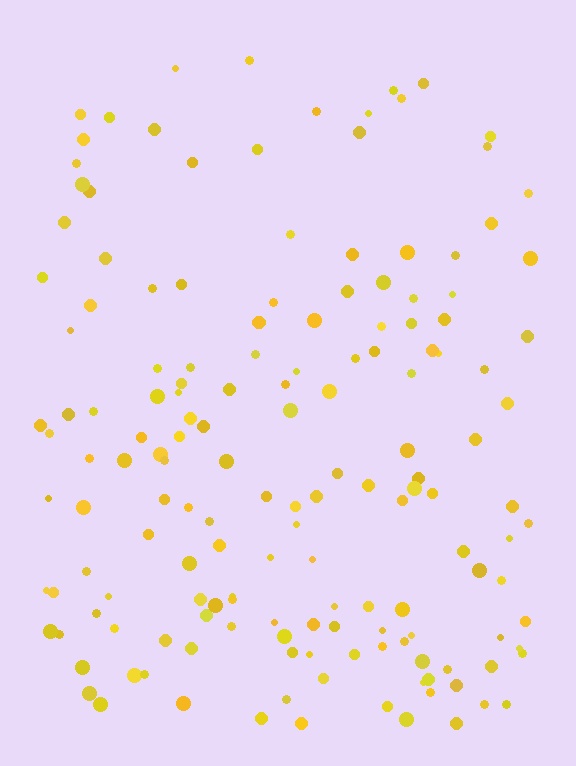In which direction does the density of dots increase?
From top to bottom, with the bottom side densest.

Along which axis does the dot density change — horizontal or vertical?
Vertical.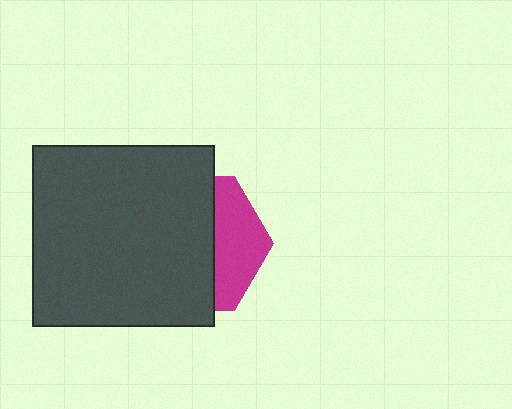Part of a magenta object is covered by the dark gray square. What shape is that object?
It is a hexagon.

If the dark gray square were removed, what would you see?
You would see the complete magenta hexagon.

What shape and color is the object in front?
The object in front is a dark gray square.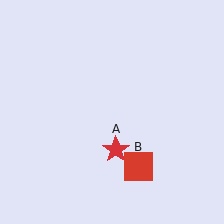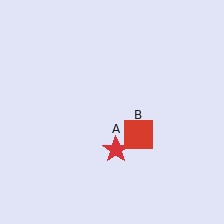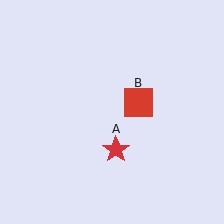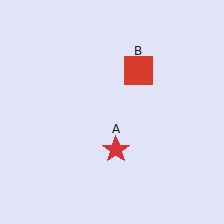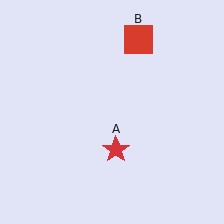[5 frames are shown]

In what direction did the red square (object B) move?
The red square (object B) moved up.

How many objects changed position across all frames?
1 object changed position: red square (object B).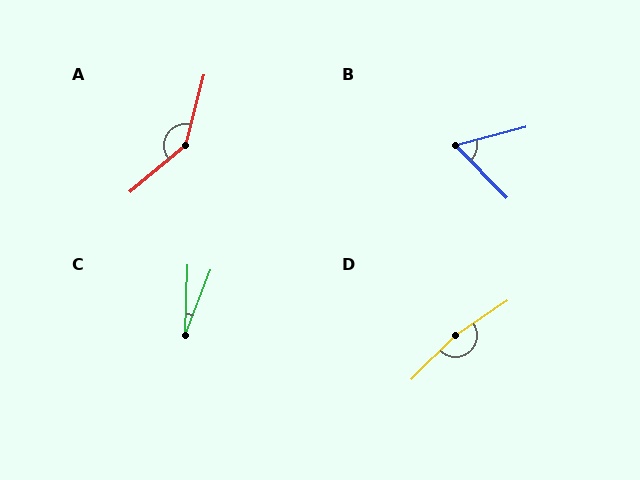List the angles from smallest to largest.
C (19°), B (60°), A (144°), D (169°).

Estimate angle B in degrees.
Approximately 60 degrees.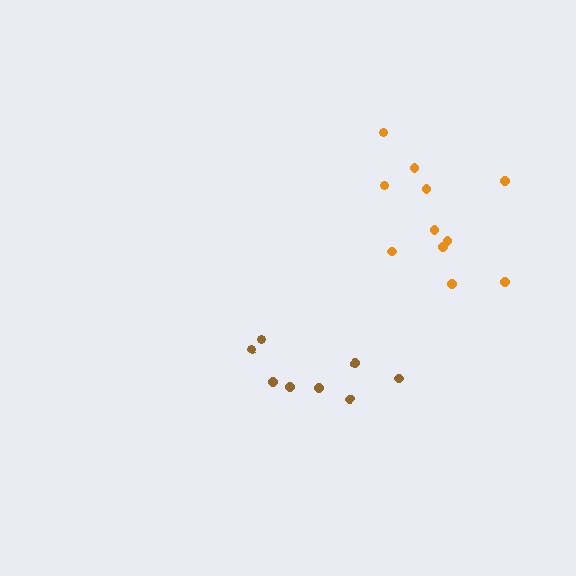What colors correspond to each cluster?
The clusters are colored: brown, orange.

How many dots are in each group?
Group 1: 8 dots, Group 2: 11 dots (19 total).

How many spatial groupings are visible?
There are 2 spatial groupings.